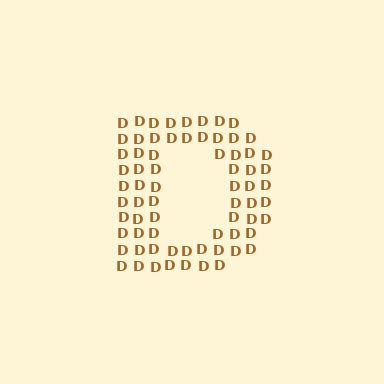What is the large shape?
The large shape is the letter D.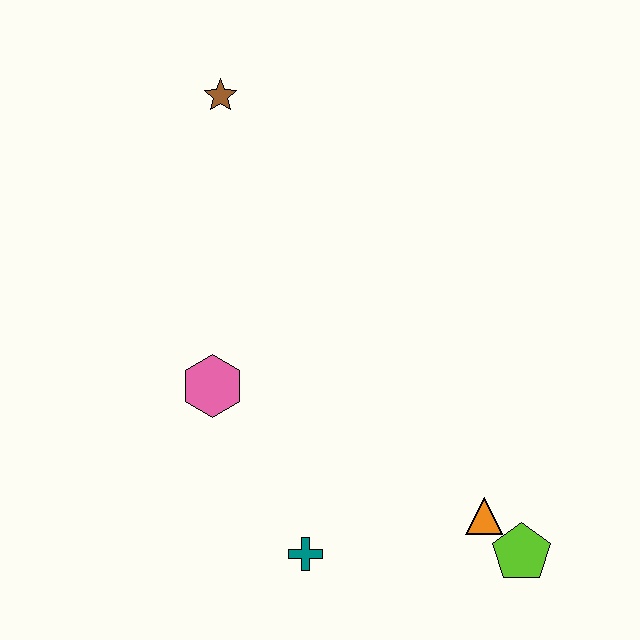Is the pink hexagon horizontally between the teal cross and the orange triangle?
No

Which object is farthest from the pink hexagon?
The lime pentagon is farthest from the pink hexagon.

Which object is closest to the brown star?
The pink hexagon is closest to the brown star.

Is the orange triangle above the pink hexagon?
No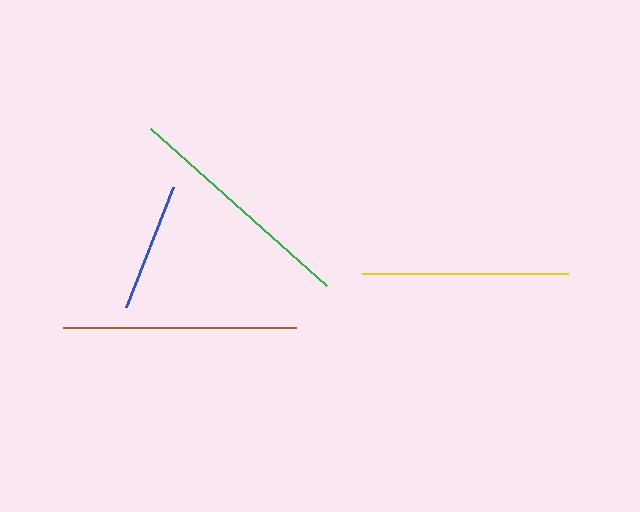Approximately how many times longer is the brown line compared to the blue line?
The brown line is approximately 1.8 times the length of the blue line.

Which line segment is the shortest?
The blue line is the shortest at approximately 129 pixels.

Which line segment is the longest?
The green line is the longest at approximately 235 pixels.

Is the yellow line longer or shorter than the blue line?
The yellow line is longer than the blue line.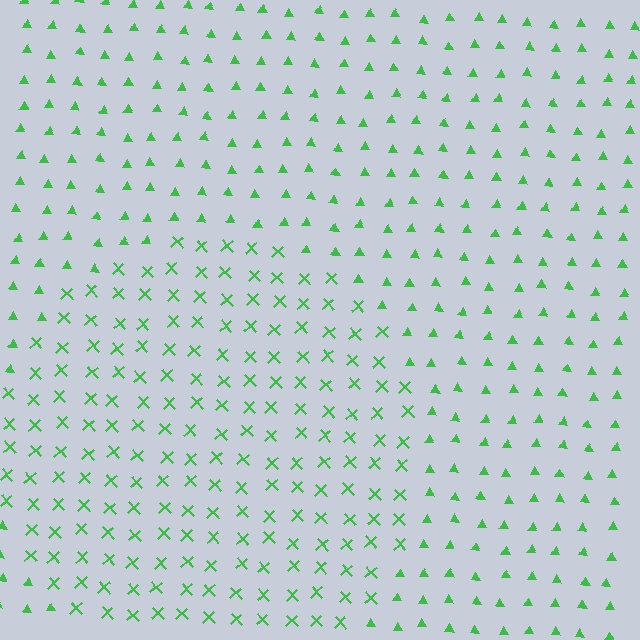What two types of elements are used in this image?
The image uses X marks inside the circle region and triangles outside it.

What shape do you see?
I see a circle.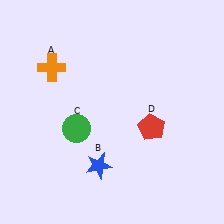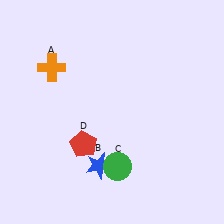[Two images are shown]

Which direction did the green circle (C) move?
The green circle (C) moved right.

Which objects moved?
The objects that moved are: the green circle (C), the red pentagon (D).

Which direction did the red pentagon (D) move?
The red pentagon (D) moved left.